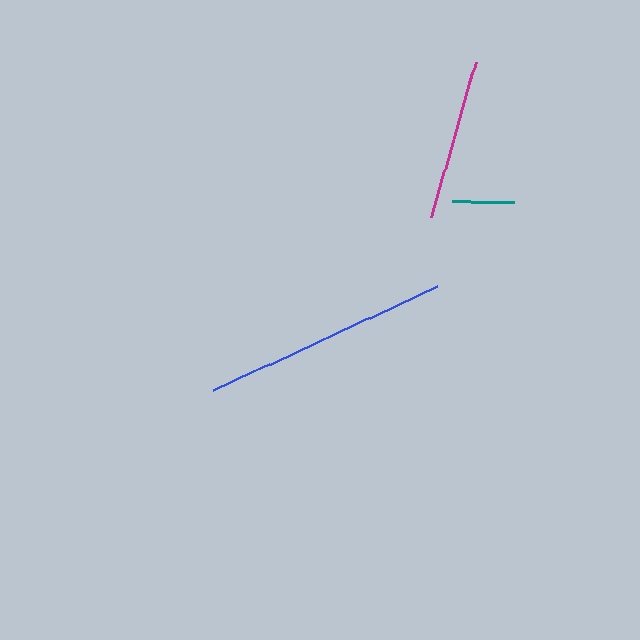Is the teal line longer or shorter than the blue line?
The blue line is longer than the teal line.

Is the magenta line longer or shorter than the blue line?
The blue line is longer than the magenta line.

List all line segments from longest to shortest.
From longest to shortest: blue, magenta, teal.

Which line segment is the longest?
The blue line is the longest at approximately 247 pixels.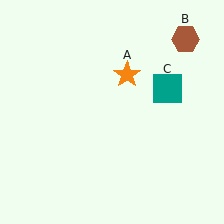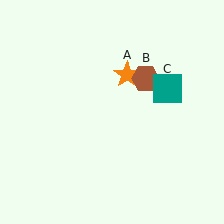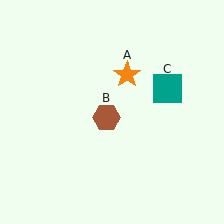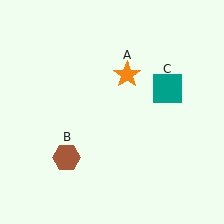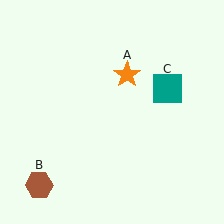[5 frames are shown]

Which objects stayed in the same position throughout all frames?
Orange star (object A) and teal square (object C) remained stationary.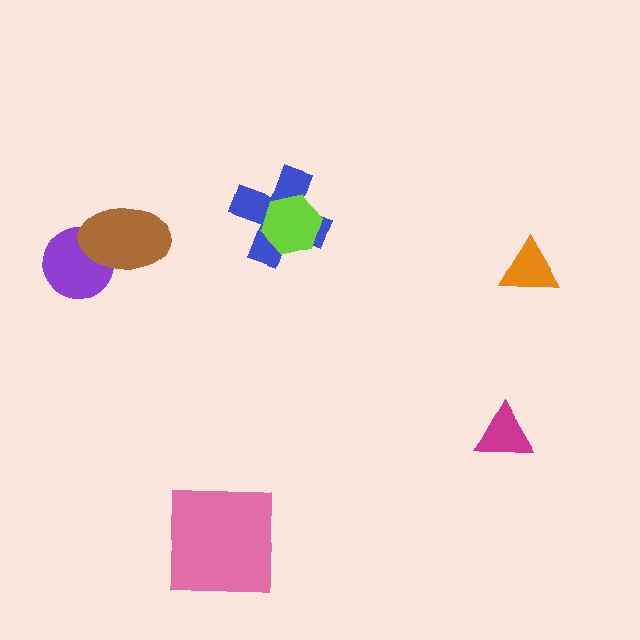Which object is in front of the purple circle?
The brown ellipse is in front of the purple circle.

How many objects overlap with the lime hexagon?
1 object overlaps with the lime hexagon.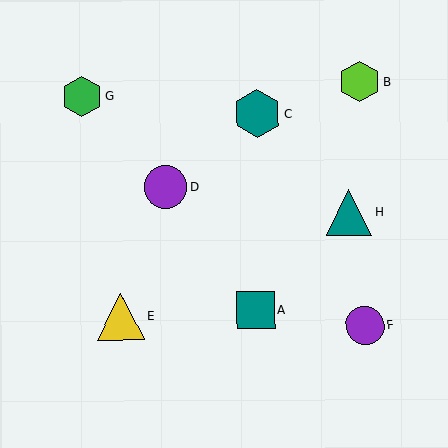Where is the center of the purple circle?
The center of the purple circle is at (165, 187).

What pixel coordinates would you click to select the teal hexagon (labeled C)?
Click at (257, 114) to select the teal hexagon C.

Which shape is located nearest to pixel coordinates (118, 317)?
The yellow triangle (labeled E) at (121, 317) is nearest to that location.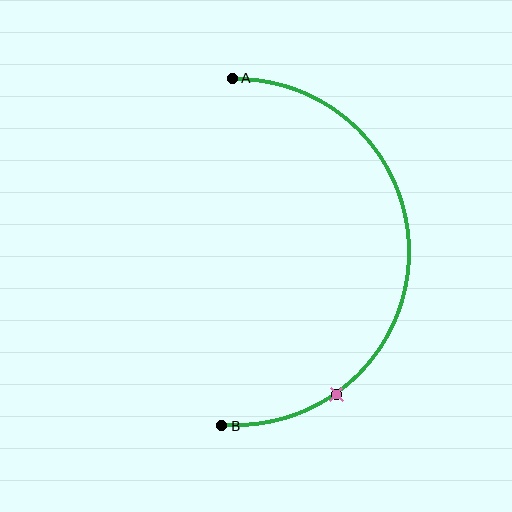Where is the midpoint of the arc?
The arc midpoint is the point on the curve farthest from the straight line joining A and B. It sits to the right of that line.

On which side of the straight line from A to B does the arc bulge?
The arc bulges to the right of the straight line connecting A and B.